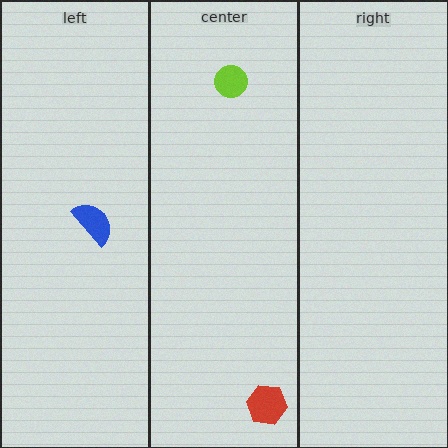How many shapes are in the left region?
1.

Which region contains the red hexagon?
The center region.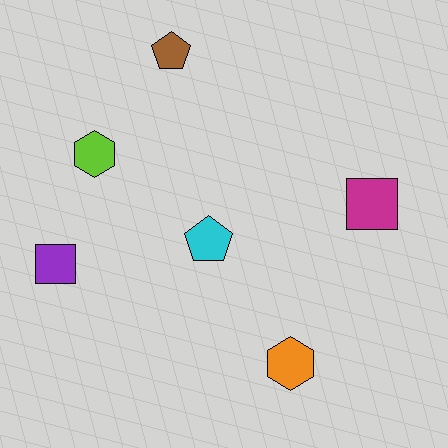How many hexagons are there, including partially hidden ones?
There are 2 hexagons.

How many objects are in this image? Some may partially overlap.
There are 6 objects.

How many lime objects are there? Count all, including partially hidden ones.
There is 1 lime object.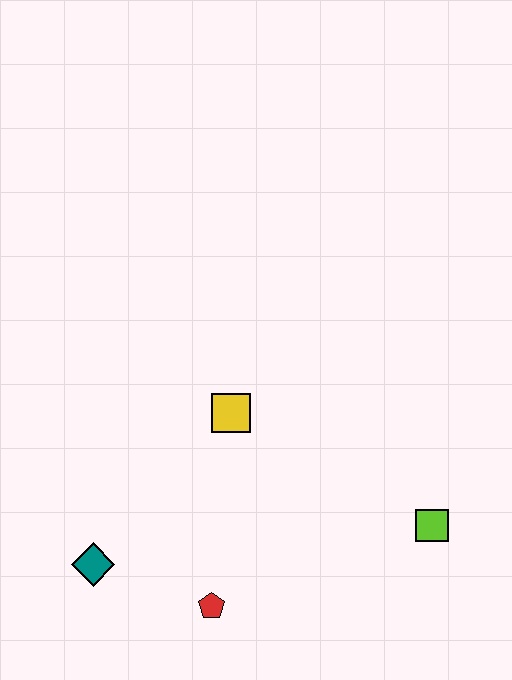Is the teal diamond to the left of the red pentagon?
Yes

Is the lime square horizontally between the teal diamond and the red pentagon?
No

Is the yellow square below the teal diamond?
No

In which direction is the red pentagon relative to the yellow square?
The red pentagon is below the yellow square.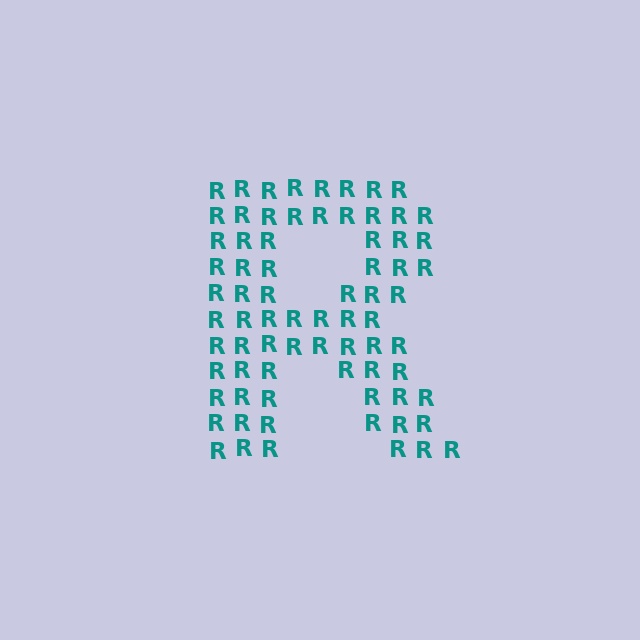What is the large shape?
The large shape is the letter R.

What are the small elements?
The small elements are letter R's.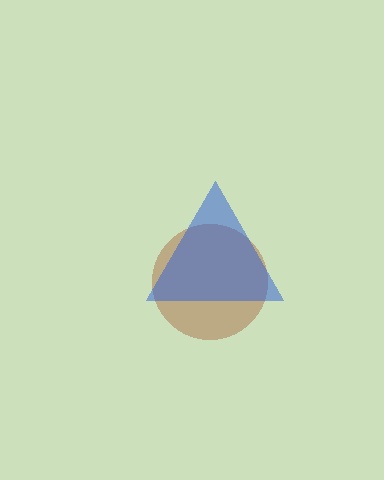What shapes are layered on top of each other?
The layered shapes are: a brown circle, a blue triangle.